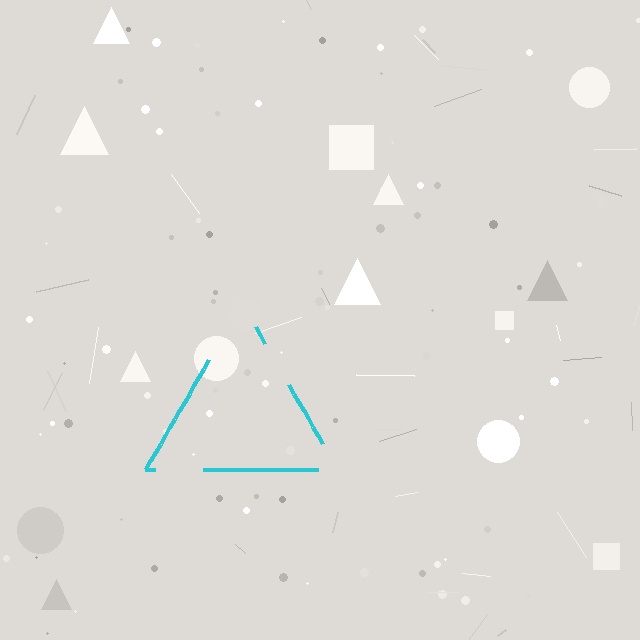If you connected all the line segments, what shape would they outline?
They would outline a triangle.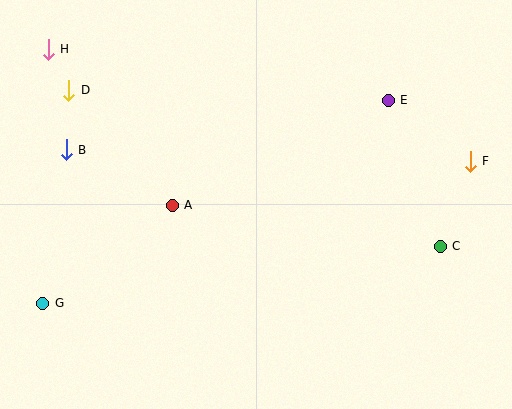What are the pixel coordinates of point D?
Point D is at (69, 90).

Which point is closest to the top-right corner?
Point E is closest to the top-right corner.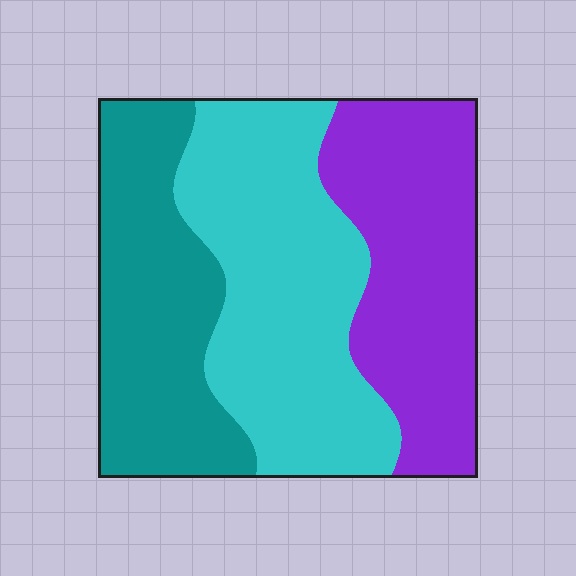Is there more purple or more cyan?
Cyan.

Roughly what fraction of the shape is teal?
Teal takes up between a sixth and a third of the shape.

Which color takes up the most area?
Cyan, at roughly 40%.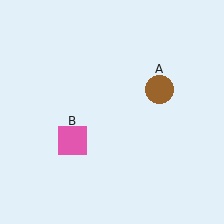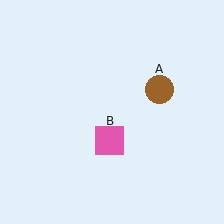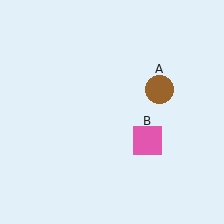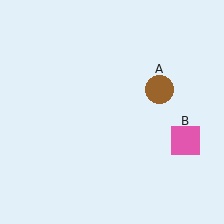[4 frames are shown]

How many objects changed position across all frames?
1 object changed position: pink square (object B).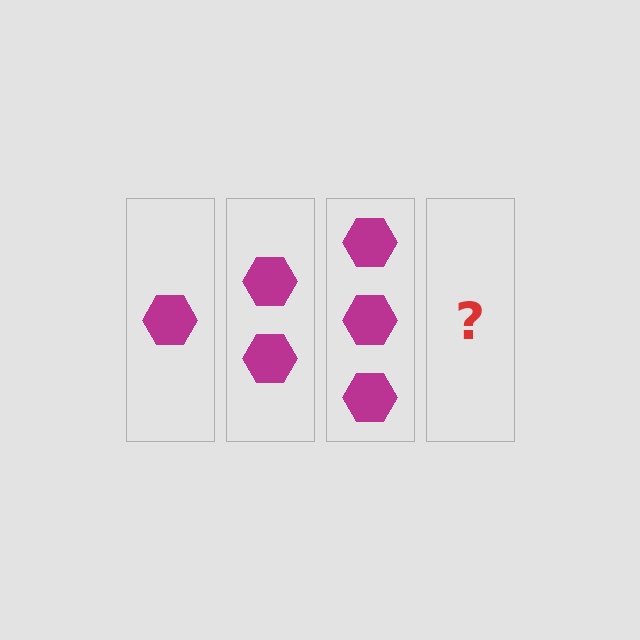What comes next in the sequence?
The next element should be 4 hexagons.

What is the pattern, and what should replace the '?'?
The pattern is that each step adds one more hexagon. The '?' should be 4 hexagons.